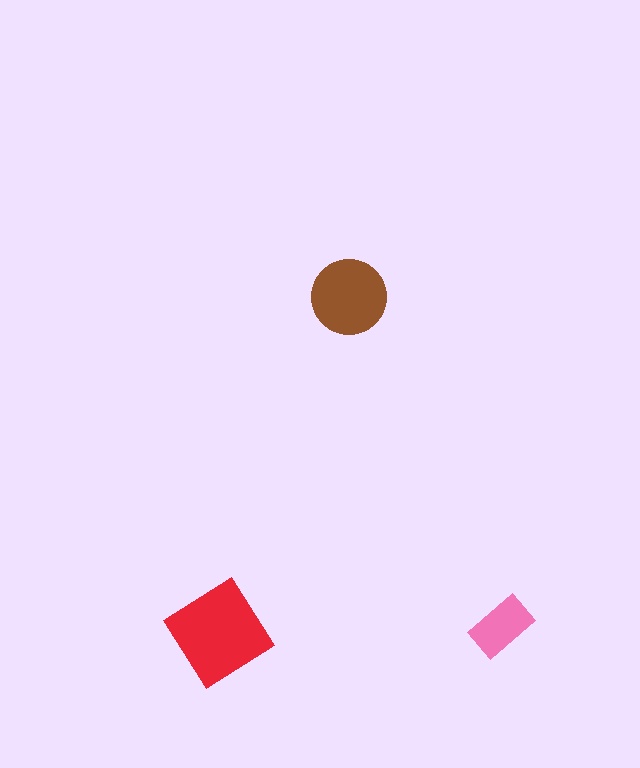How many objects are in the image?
There are 3 objects in the image.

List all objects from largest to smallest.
The red diamond, the brown circle, the pink rectangle.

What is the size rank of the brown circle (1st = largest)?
2nd.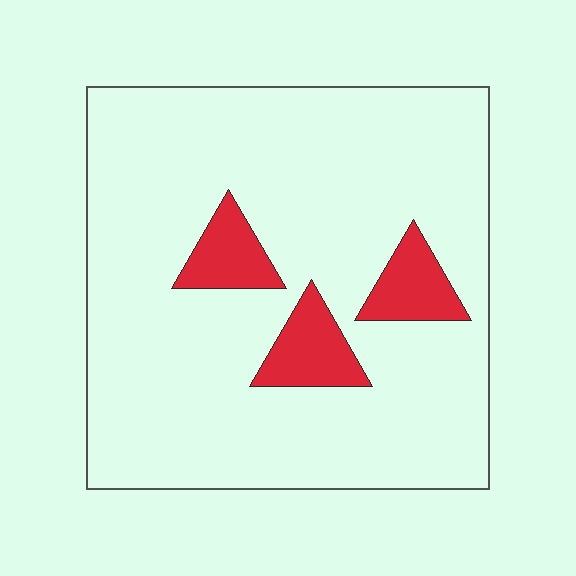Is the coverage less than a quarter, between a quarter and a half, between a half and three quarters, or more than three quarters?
Less than a quarter.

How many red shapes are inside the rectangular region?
3.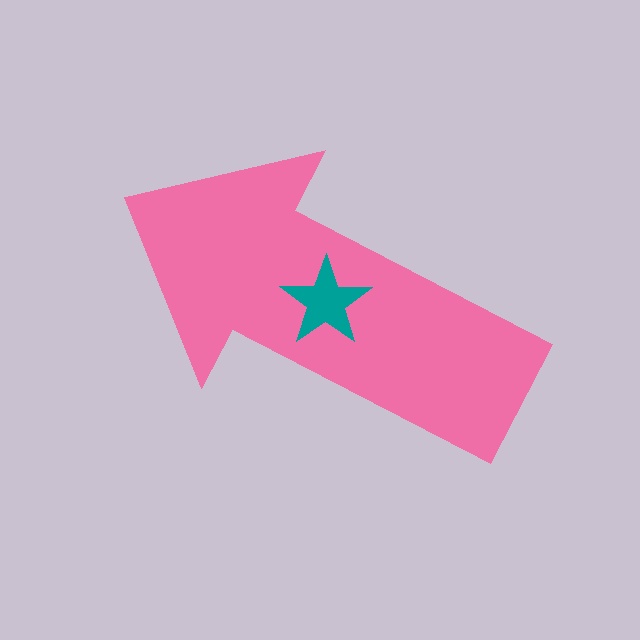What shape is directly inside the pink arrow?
The teal star.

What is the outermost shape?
The pink arrow.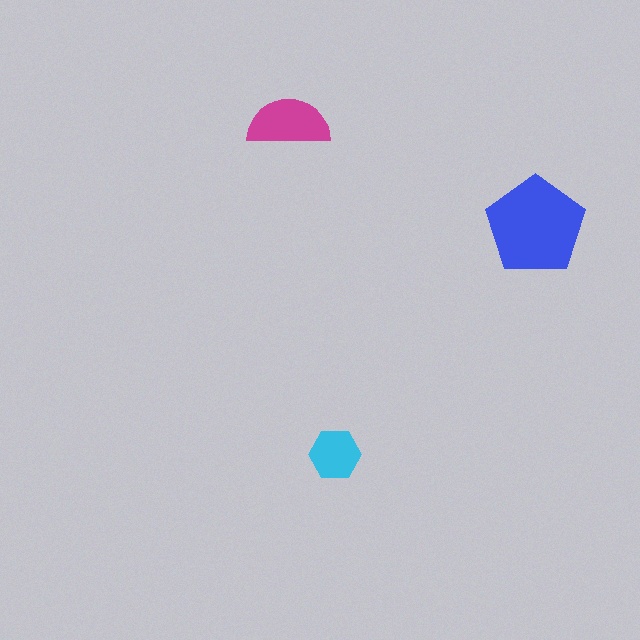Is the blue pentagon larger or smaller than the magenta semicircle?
Larger.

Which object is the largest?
The blue pentagon.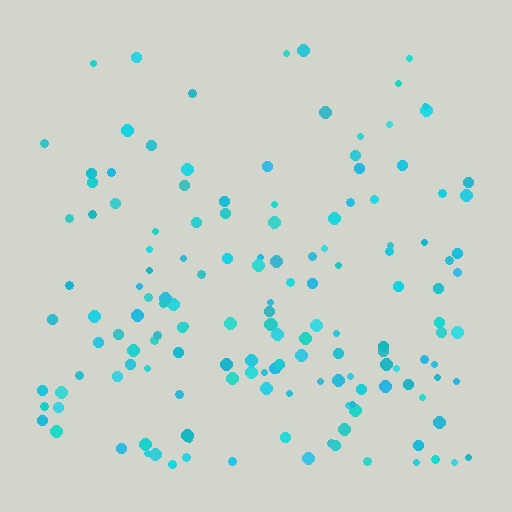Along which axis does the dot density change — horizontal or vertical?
Vertical.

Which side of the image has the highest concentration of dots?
The bottom.